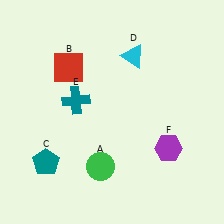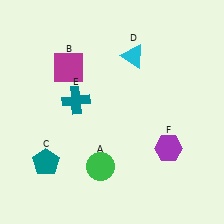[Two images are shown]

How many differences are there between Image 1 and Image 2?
There is 1 difference between the two images.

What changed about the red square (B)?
In Image 1, B is red. In Image 2, it changed to magenta.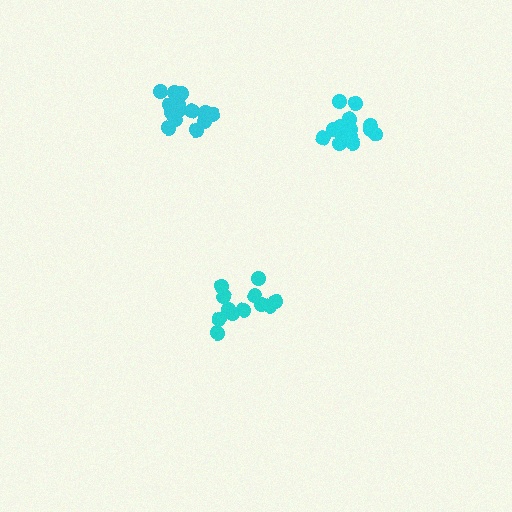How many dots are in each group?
Group 1: 12 dots, Group 2: 16 dots, Group 3: 16 dots (44 total).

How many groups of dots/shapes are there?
There are 3 groups.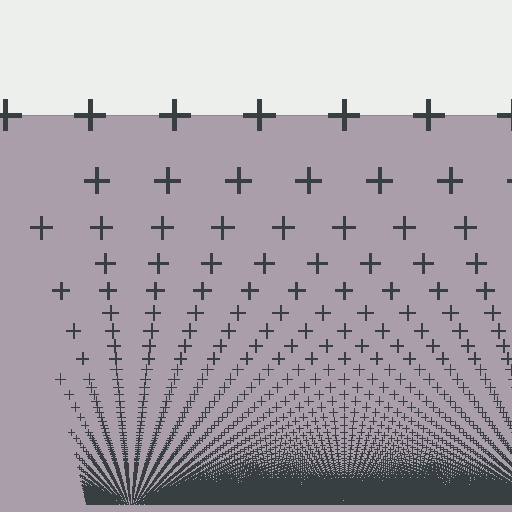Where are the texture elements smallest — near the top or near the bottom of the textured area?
Near the bottom.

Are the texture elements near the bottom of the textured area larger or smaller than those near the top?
Smaller. The gradient is inverted — elements near the bottom are smaller and denser.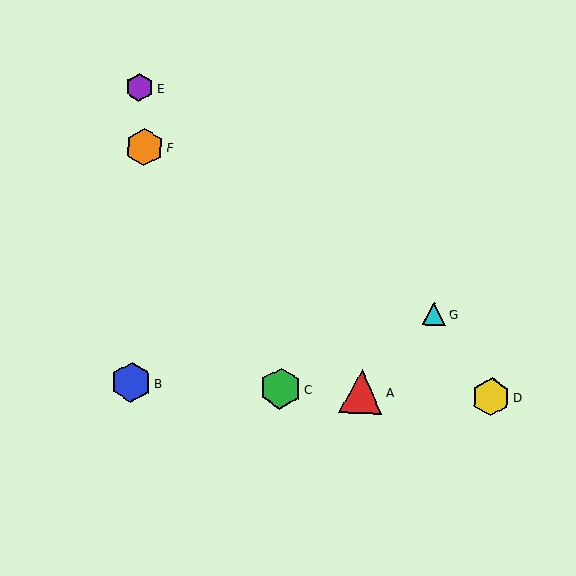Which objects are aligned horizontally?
Objects A, B, C, D are aligned horizontally.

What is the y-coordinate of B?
Object B is at y≈382.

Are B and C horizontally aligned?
Yes, both are at y≈382.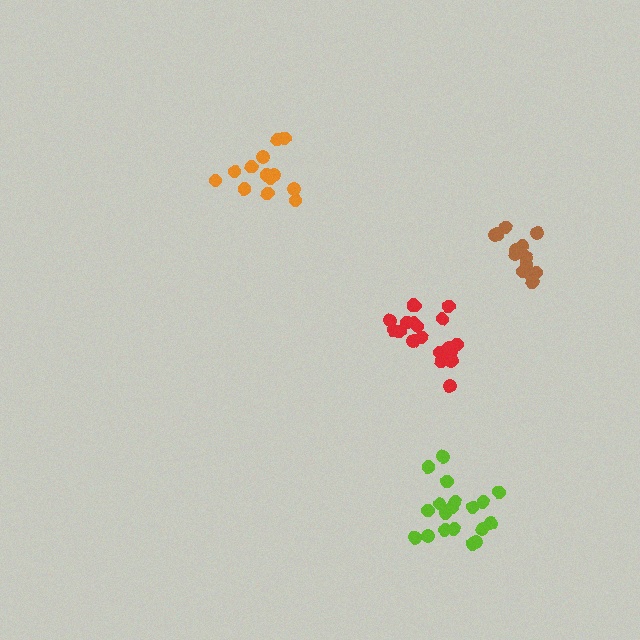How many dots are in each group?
Group 1: 13 dots, Group 2: 13 dots, Group 3: 19 dots, Group 4: 19 dots (64 total).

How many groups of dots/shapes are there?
There are 4 groups.